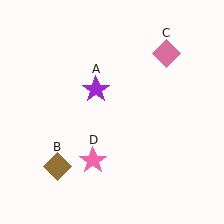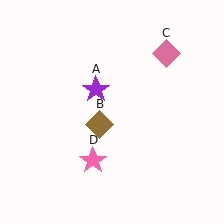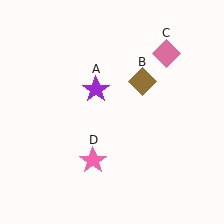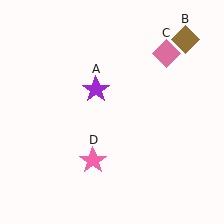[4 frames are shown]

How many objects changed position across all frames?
1 object changed position: brown diamond (object B).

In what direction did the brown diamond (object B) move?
The brown diamond (object B) moved up and to the right.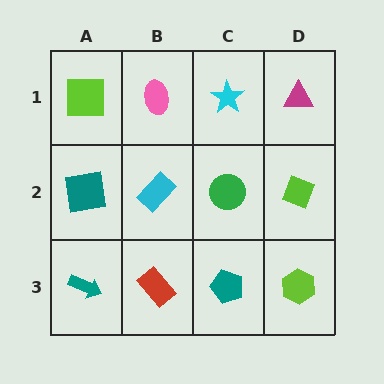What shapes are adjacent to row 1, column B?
A cyan rectangle (row 2, column B), a lime square (row 1, column A), a cyan star (row 1, column C).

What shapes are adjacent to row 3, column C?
A green circle (row 2, column C), a red rectangle (row 3, column B), a lime hexagon (row 3, column D).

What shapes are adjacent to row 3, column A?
A teal square (row 2, column A), a red rectangle (row 3, column B).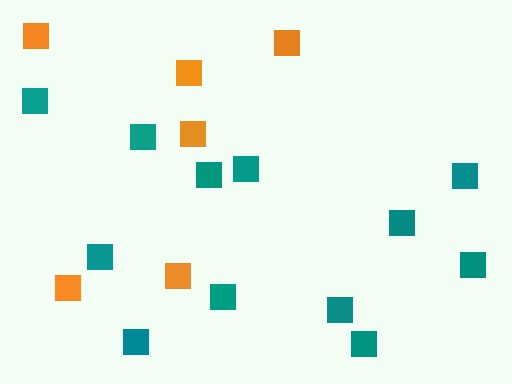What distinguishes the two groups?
There are 2 groups: one group of orange squares (6) and one group of teal squares (12).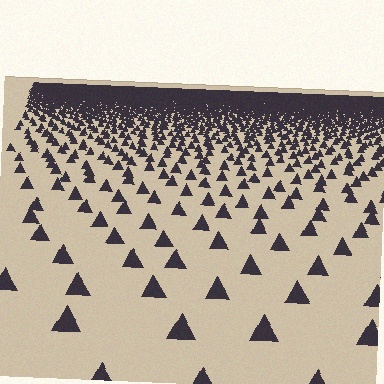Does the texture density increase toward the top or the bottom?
Density increases toward the top.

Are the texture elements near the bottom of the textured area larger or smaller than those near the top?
Larger. Near the bottom, elements are closer to the viewer and appear at a bigger on-screen size.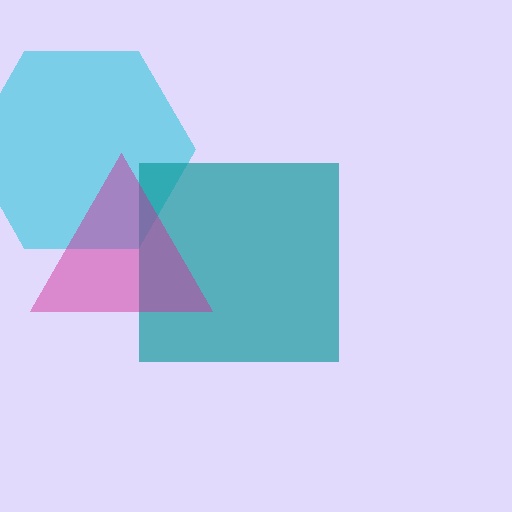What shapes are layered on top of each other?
The layered shapes are: a cyan hexagon, a teal square, a magenta triangle.